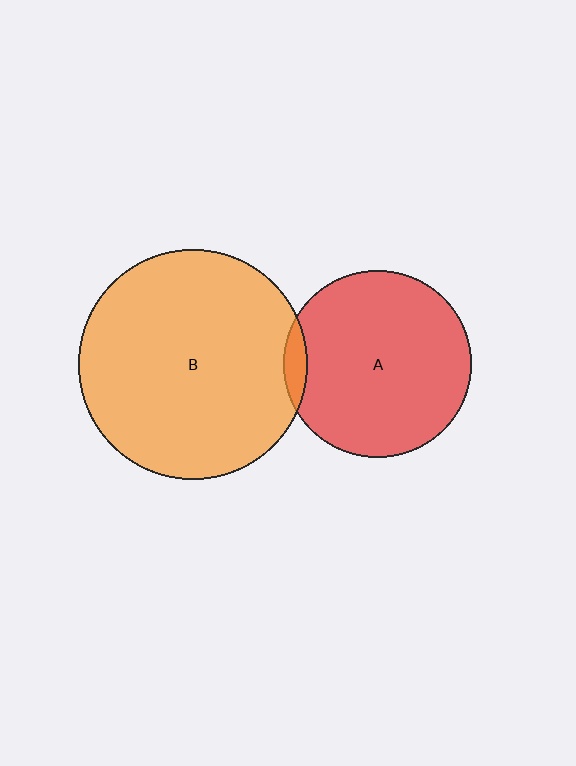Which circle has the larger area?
Circle B (orange).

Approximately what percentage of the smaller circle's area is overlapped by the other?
Approximately 5%.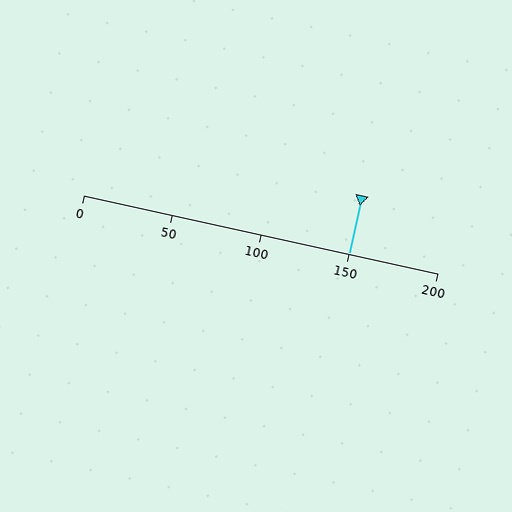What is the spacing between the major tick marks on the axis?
The major ticks are spaced 50 apart.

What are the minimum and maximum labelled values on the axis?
The axis runs from 0 to 200.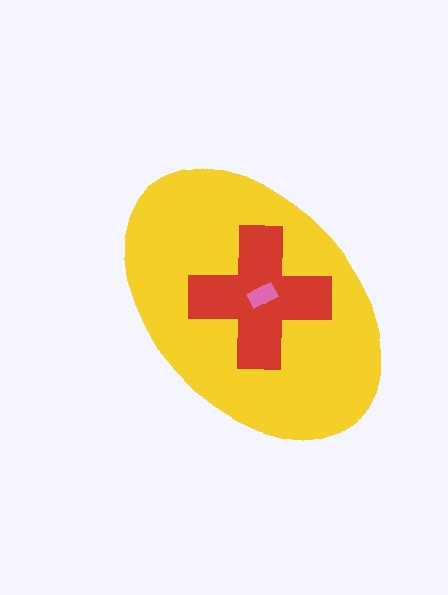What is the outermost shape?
The yellow ellipse.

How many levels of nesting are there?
3.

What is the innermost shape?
The pink rectangle.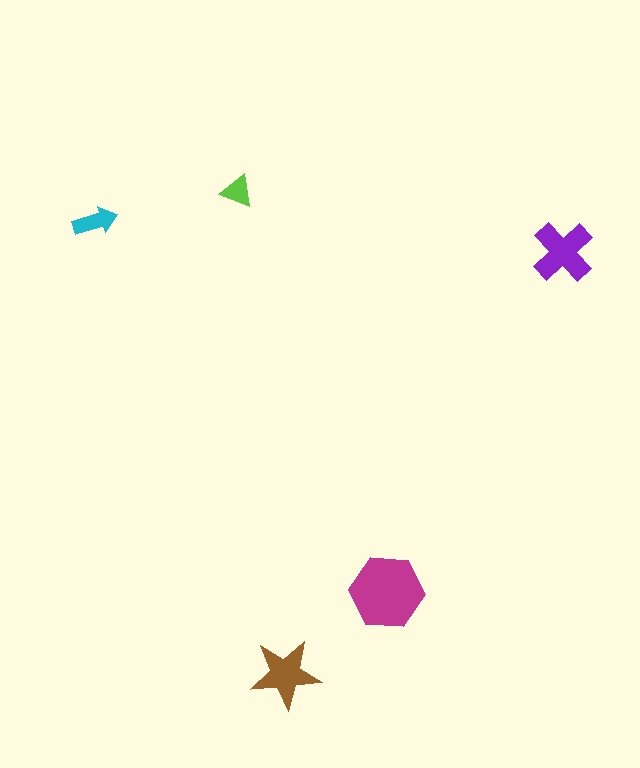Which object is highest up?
The lime triangle is topmost.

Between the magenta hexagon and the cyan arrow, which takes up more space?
The magenta hexagon.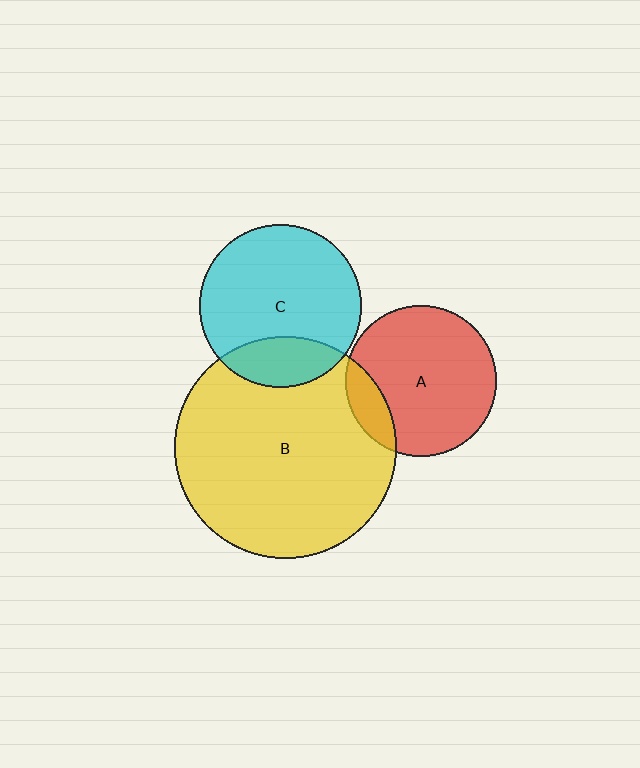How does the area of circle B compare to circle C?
Approximately 1.9 times.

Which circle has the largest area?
Circle B (yellow).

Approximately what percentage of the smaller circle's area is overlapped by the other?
Approximately 20%.